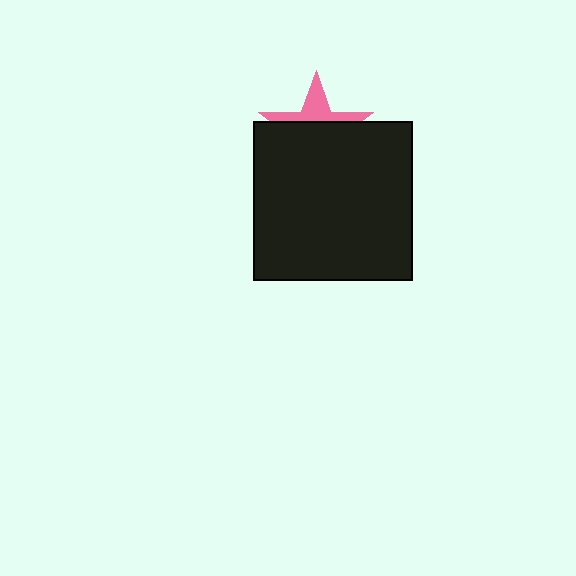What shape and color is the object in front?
The object in front is a black square.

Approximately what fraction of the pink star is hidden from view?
Roughly 62% of the pink star is hidden behind the black square.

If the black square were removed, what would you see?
You would see the complete pink star.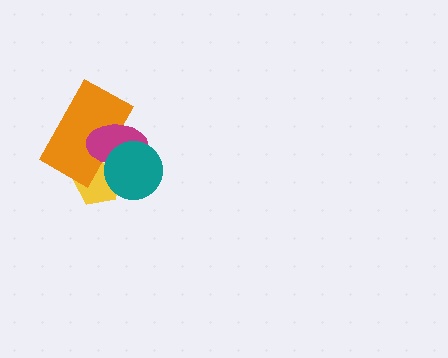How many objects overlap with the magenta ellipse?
3 objects overlap with the magenta ellipse.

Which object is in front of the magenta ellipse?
The teal circle is in front of the magenta ellipse.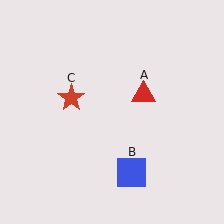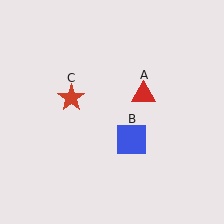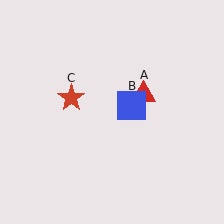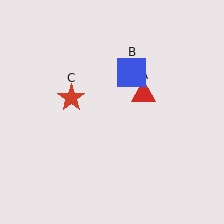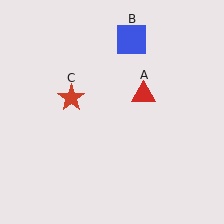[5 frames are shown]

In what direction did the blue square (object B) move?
The blue square (object B) moved up.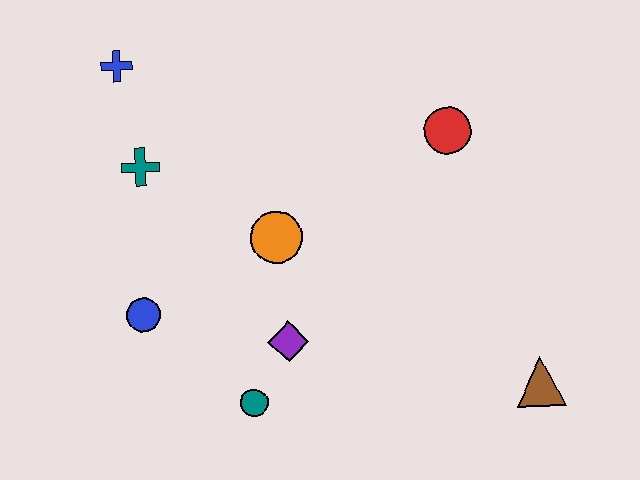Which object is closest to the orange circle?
The purple diamond is closest to the orange circle.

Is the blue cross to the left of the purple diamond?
Yes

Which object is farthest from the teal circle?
The blue cross is farthest from the teal circle.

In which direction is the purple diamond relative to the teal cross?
The purple diamond is below the teal cross.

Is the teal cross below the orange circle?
No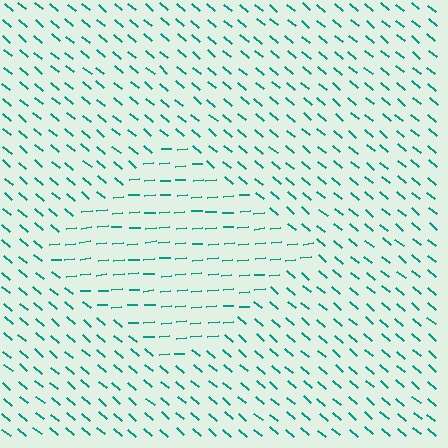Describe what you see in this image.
The image is filled with small teal line segments. A diamond region in the image has lines oriented differently from the surrounding lines, creating a visible texture boundary.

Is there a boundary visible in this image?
Yes, there is a texture boundary formed by a change in line orientation.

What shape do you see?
I see a diamond.